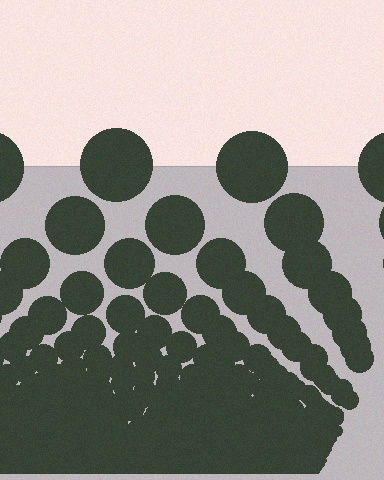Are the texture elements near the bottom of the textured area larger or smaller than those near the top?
Smaller. The gradient is inverted — elements near the bottom are smaller and denser.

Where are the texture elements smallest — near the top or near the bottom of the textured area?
Near the bottom.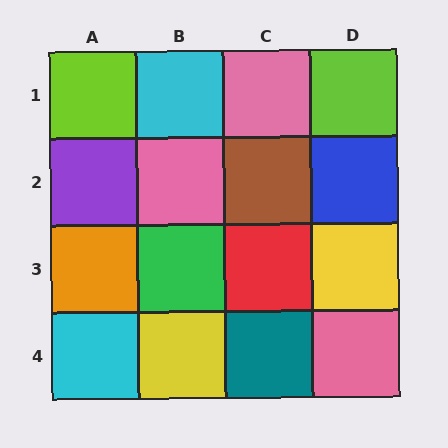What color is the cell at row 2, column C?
Brown.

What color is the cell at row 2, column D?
Blue.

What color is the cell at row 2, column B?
Pink.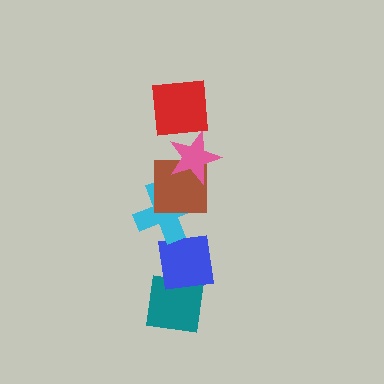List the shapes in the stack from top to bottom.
From top to bottom: the red square, the pink star, the brown square, the cyan cross, the blue square, the teal square.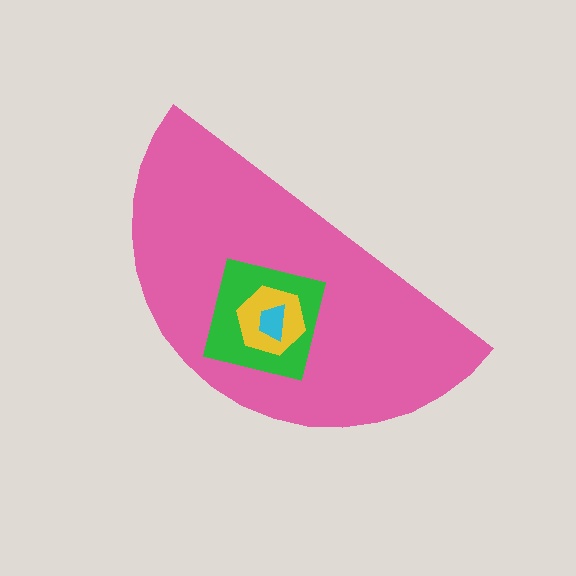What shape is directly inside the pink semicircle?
The green square.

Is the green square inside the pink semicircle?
Yes.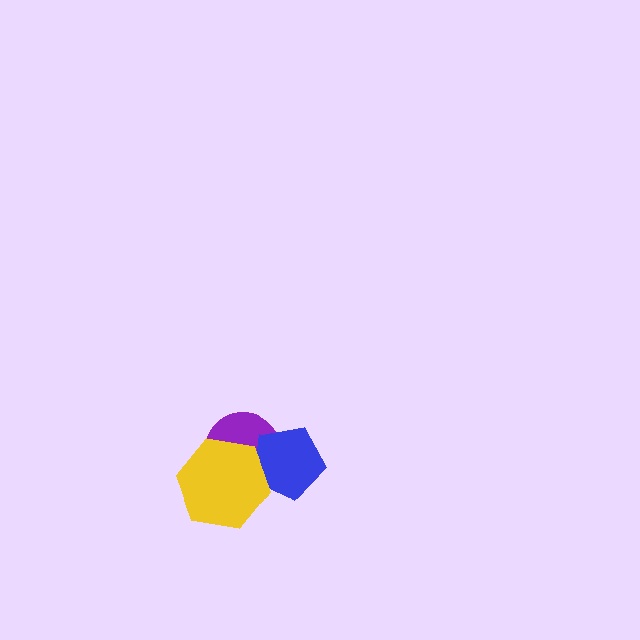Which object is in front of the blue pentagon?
The yellow hexagon is in front of the blue pentagon.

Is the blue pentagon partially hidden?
Yes, it is partially covered by another shape.